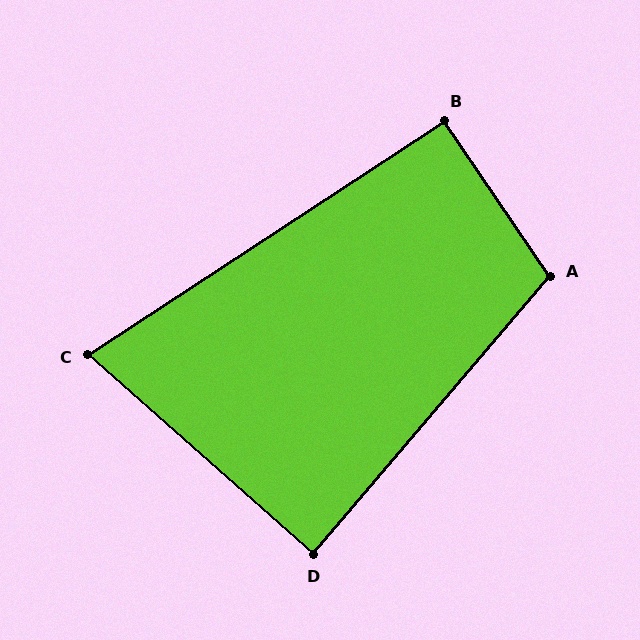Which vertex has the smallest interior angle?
C, at approximately 75 degrees.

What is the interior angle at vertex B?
Approximately 91 degrees (approximately right).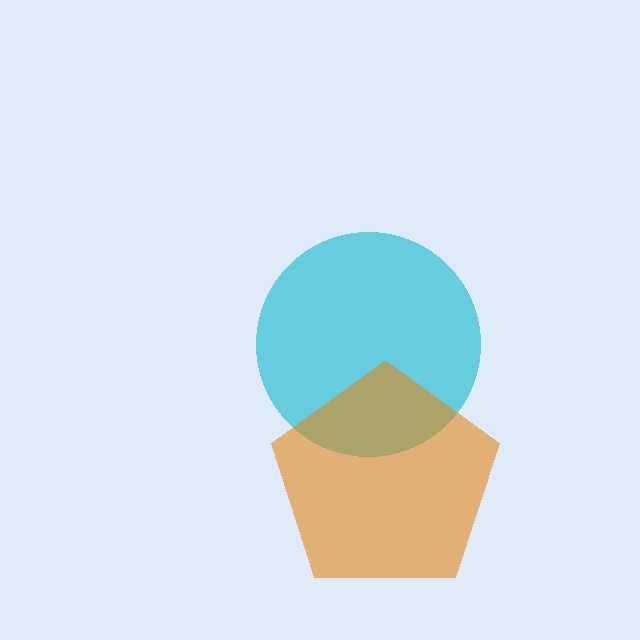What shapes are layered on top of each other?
The layered shapes are: a cyan circle, an orange pentagon.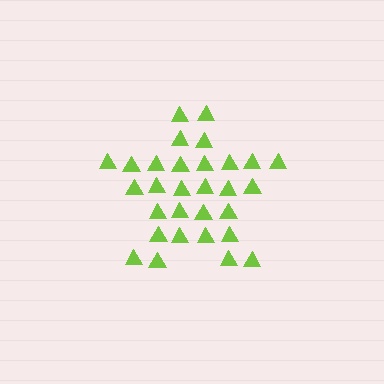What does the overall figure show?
The overall figure shows a star.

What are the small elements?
The small elements are triangles.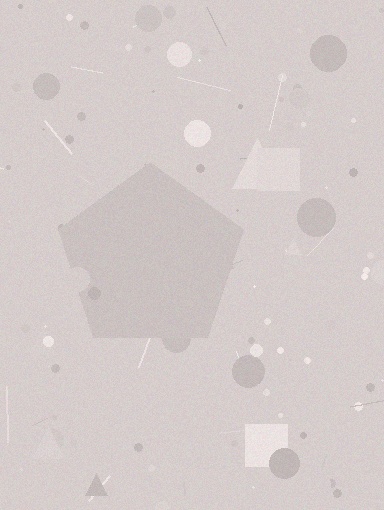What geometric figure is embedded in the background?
A pentagon is embedded in the background.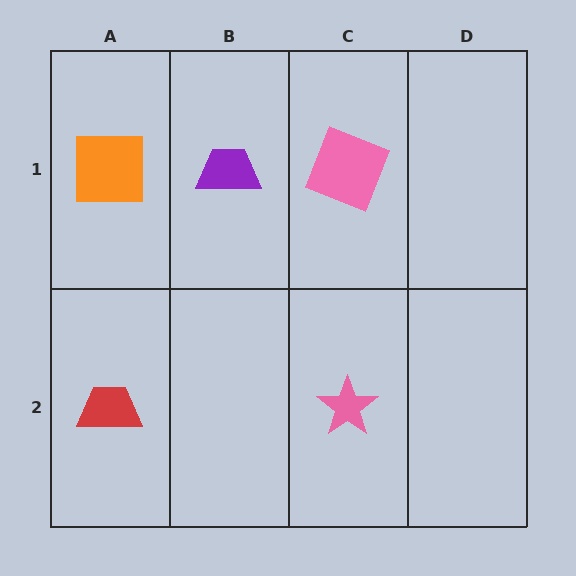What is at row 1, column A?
An orange square.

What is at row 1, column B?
A purple trapezoid.